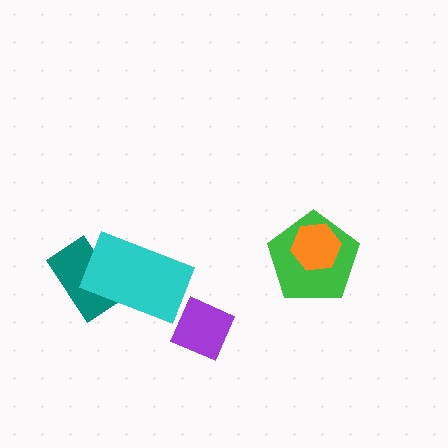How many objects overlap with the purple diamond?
0 objects overlap with the purple diamond.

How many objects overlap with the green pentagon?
1 object overlaps with the green pentagon.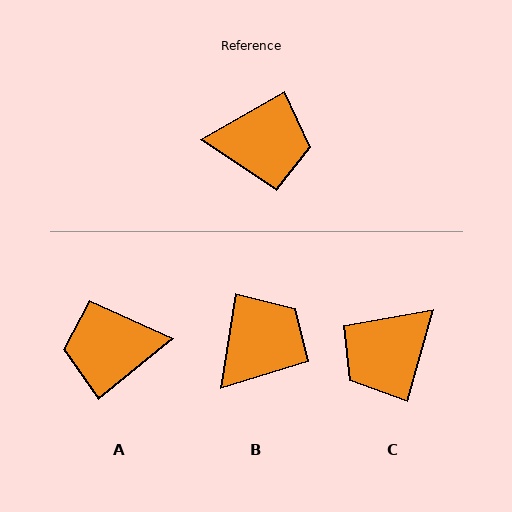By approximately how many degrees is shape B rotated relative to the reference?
Approximately 51 degrees counter-clockwise.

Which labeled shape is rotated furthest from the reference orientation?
A, about 170 degrees away.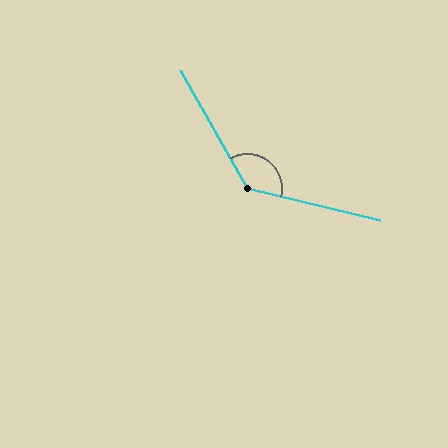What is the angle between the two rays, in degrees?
Approximately 133 degrees.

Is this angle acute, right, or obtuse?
It is obtuse.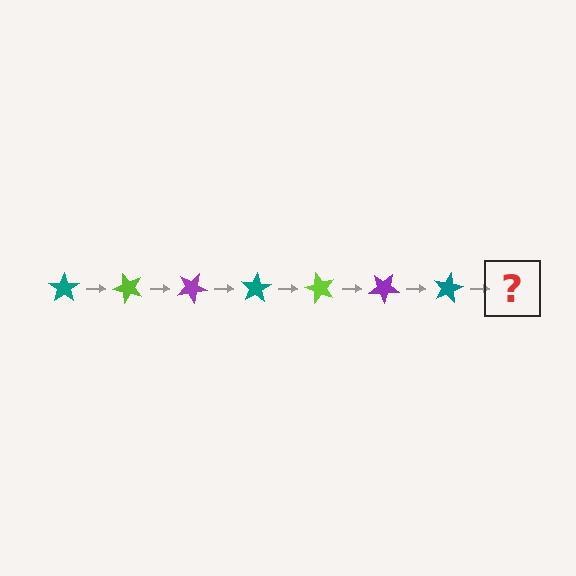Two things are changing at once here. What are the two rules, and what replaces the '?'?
The two rules are that it rotates 50 degrees each step and the color cycles through teal, lime, and purple. The '?' should be a lime star, rotated 350 degrees from the start.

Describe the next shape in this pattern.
It should be a lime star, rotated 350 degrees from the start.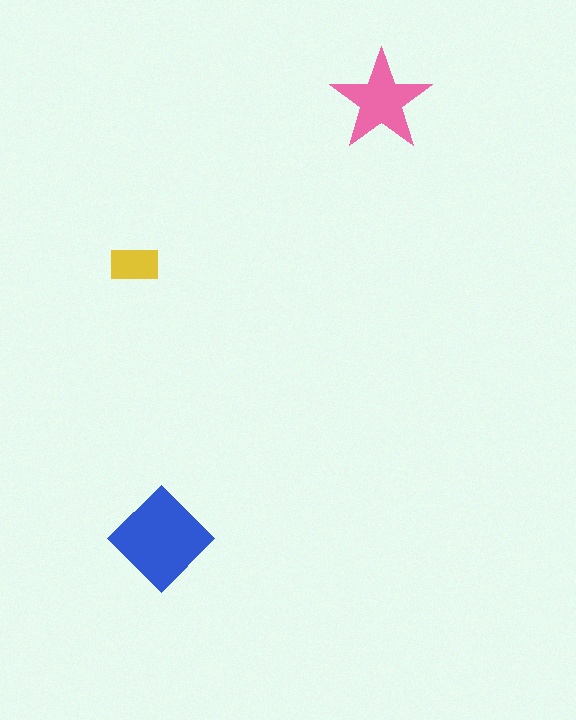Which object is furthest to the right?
The pink star is rightmost.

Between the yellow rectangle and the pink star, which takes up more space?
The pink star.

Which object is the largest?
The blue diamond.